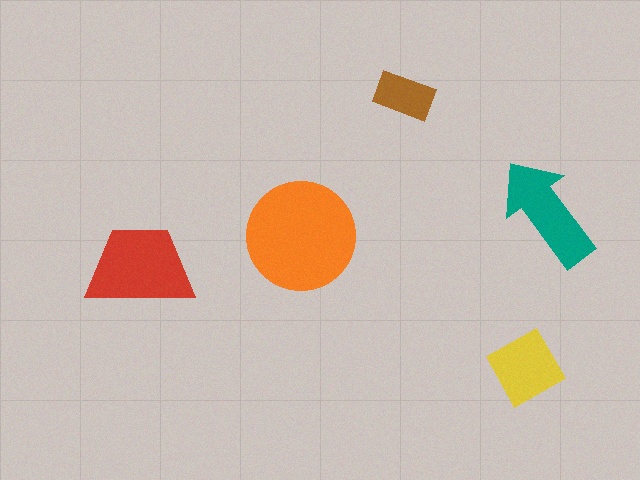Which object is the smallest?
The brown rectangle.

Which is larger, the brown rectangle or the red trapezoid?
The red trapezoid.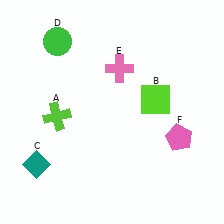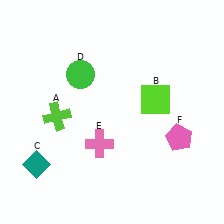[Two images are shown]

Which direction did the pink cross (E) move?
The pink cross (E) moved down.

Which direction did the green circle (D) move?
The green circle (D) moved down.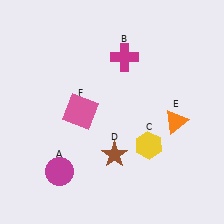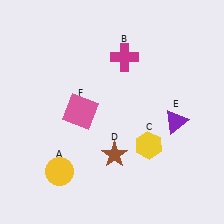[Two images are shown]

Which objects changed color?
A changed from magenta to yellow. E changed from orange to purple.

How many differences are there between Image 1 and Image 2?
There are 2 differences between the two images.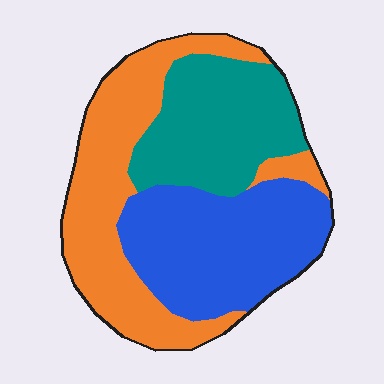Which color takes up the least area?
Teal, at roughly 30%.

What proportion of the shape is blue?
Blue takes up between a third and a half of the shape.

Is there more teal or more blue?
Blue.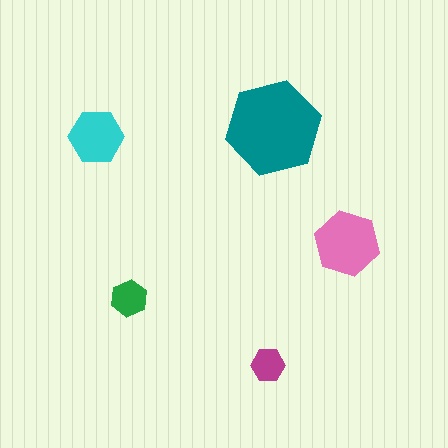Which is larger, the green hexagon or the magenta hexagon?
The green one.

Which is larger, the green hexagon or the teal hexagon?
The teal one.